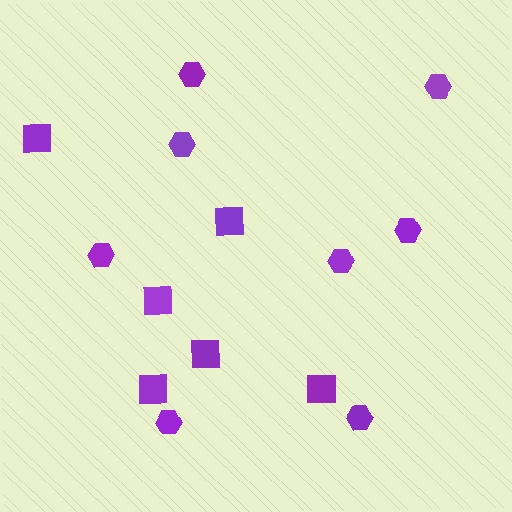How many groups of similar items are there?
There are 2 groups: one group of hexagons (8) and one group of squares (6).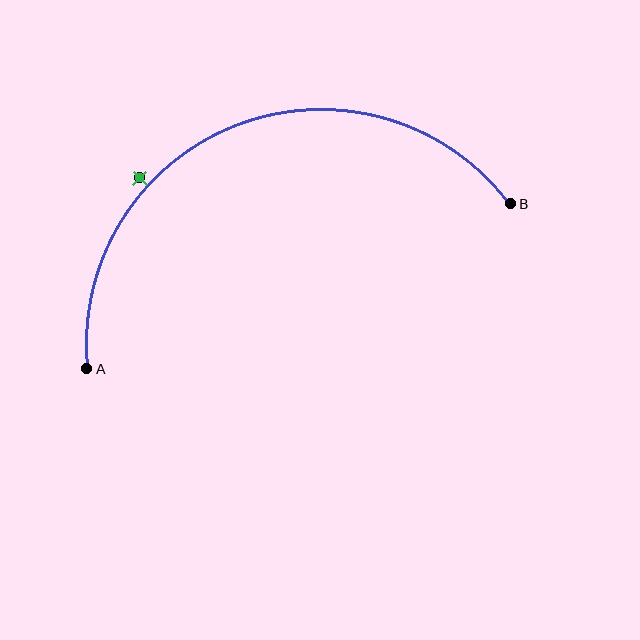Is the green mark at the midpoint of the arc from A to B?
No — the green mark does not lie on the arc at all. It sits slightly outside the curve.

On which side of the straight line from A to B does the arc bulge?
The arc bulges above the straight line connecting A and B.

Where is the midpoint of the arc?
The arc midpoint is the point on the curve farthest from the straight line joining A and B. It sits above that line.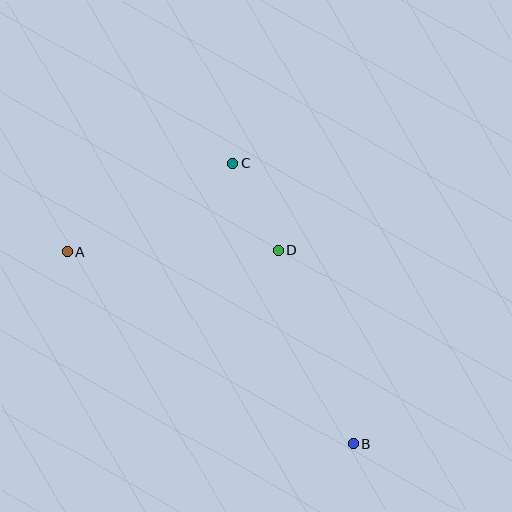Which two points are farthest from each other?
Points A and B are farthest from each other.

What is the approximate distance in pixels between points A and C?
The distance between A and C is approximately 188 pixels.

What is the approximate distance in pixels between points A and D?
The distance between A and D is approximately 211 pixels.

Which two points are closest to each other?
Points C and D are closest to each other.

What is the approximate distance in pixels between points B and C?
The distance between B and C is approximately 305 pixels.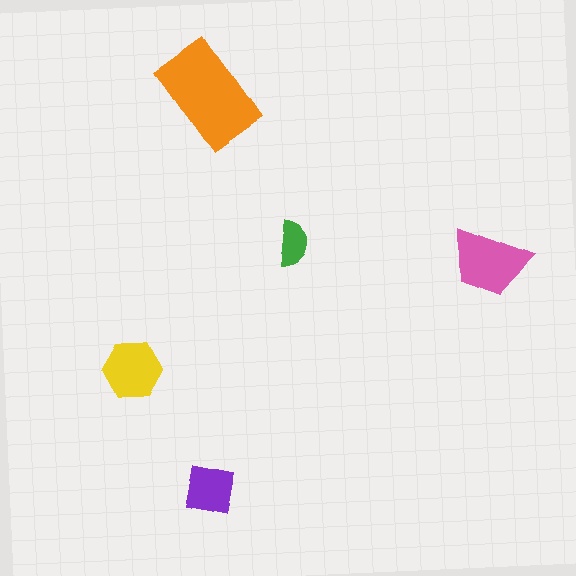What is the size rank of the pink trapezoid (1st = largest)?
2nd.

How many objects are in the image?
There are 5 objects in the image.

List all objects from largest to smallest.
The orange rectangle, the pink trapezoid, the yellow hexagon, the purple square, the green semicircle.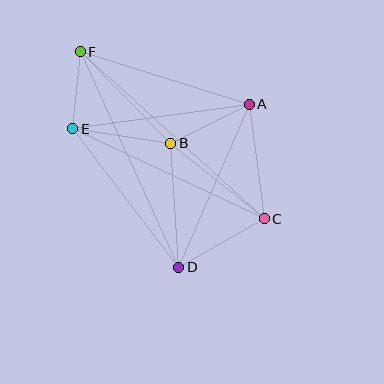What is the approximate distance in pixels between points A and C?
The distance between A and C is approximately 115 pixels.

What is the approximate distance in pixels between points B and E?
The distance between B and E is approximately 99 pixels.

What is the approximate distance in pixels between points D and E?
The distance between D and E is approximately 175 pixels.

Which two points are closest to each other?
Points E and F are closest to each other.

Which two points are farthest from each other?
Points C and F are farthest from each other.